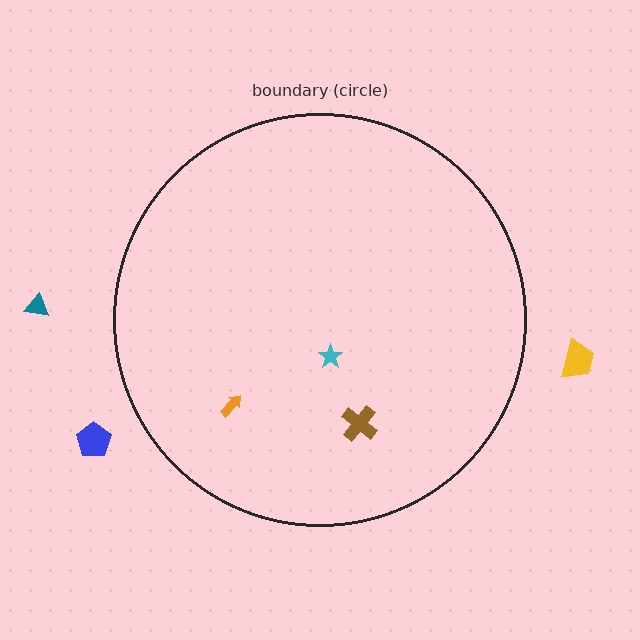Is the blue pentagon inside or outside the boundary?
Outside.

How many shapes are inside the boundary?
3 inside, 3 outside.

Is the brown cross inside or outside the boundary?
Inside.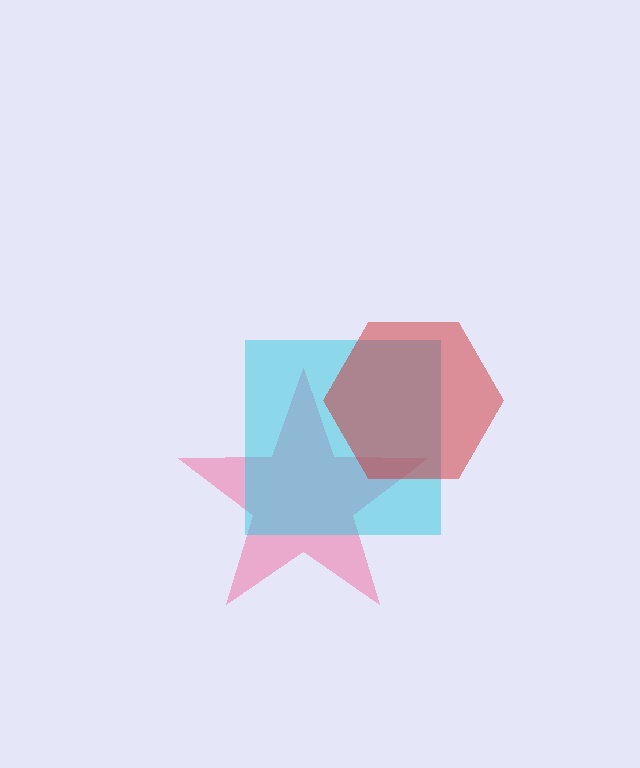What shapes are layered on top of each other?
The layered shapes are: a pink star, a cyan square, a red hexagon.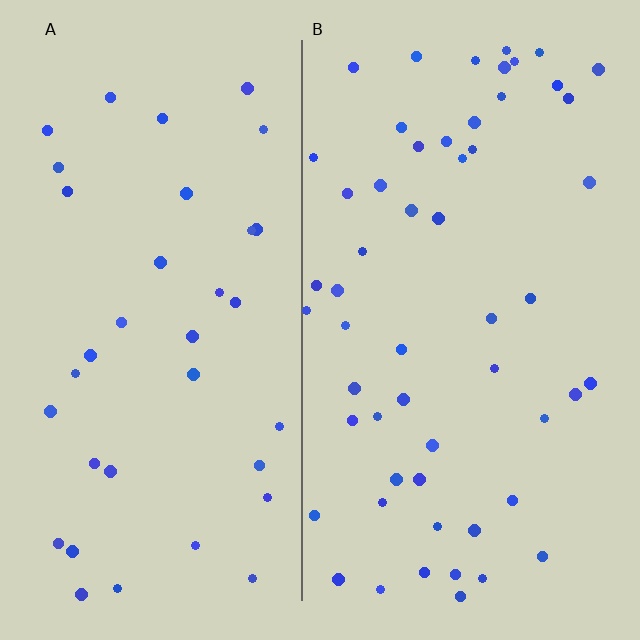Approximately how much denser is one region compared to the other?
Approximately 1.6× — region B over region A.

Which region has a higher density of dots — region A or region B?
B (the right).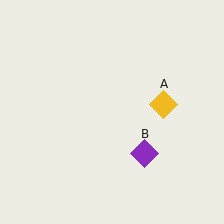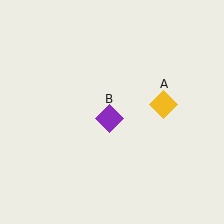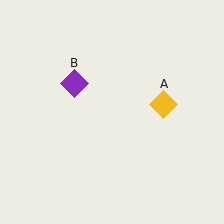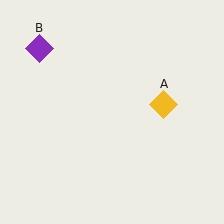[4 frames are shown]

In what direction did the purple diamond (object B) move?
The purple diamond (object B) moved up and to the left.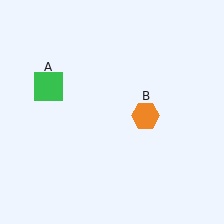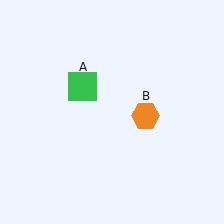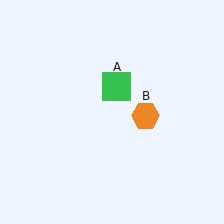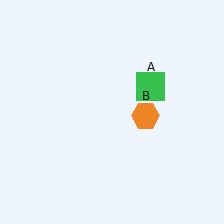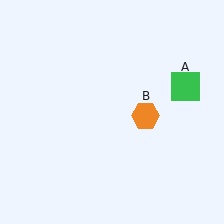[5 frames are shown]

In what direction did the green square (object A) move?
The green square (object A) moved right.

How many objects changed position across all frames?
1 object changed position: green square (object A).